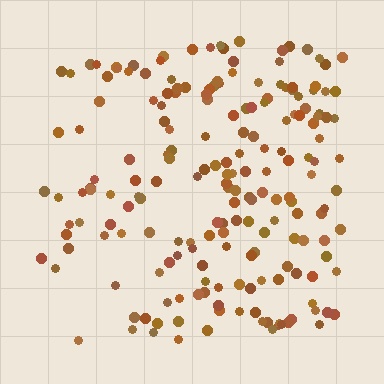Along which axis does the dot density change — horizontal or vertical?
Horizontal.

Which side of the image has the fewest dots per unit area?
The left.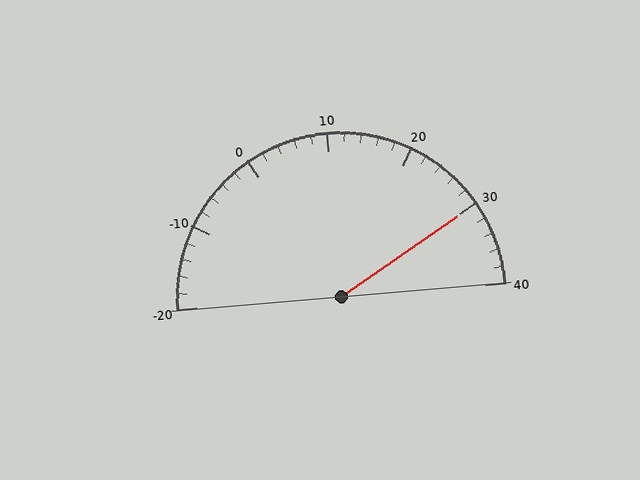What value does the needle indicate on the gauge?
The needle indicates approximately 30.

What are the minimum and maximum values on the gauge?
The gauge ranges from -20 to 40.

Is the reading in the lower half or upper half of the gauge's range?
The reading is in the upper half of the range (-20 to 40).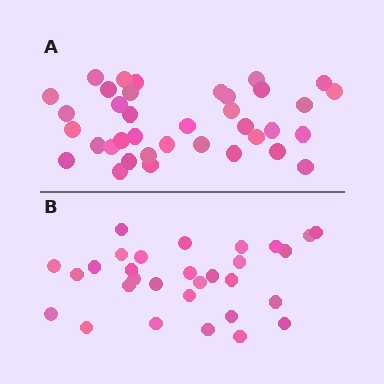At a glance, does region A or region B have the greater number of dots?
Region A (the top region) has more dots.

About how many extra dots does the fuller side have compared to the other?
Region A has roughly 8 or so more dots than region B.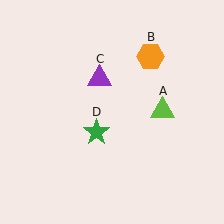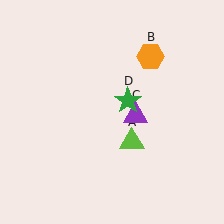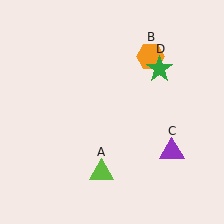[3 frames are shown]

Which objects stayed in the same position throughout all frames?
Orange hexagon (object B) remained stationary.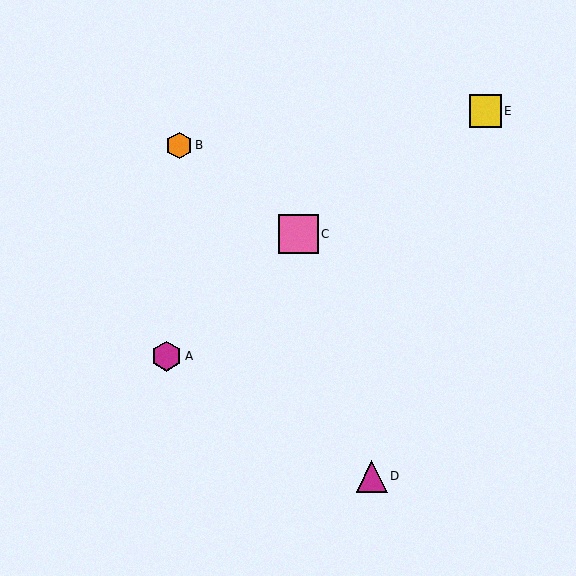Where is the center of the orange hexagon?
The center of the orange hexagon is at (179, 145).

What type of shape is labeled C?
Shape C is a pink square.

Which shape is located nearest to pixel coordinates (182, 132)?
The orange hexagon (labeled B) at (179, 145) is nearest to that location.